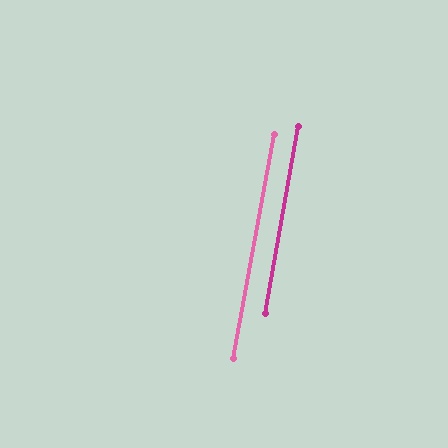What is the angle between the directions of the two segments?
Approximately 1 degree.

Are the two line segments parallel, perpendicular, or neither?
Parallel — their directions differ by only 0.7°.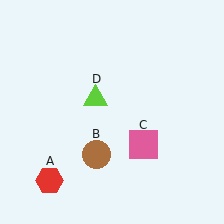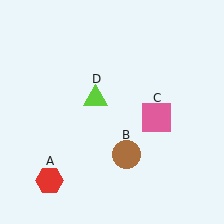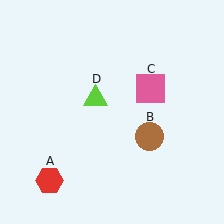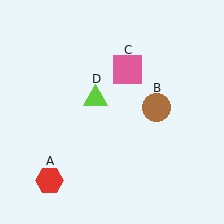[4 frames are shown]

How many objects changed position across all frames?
2 objects changed position: brown circle (object B), pink square (object C).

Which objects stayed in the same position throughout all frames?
Red hexagon (object A) and lime triangle (object D) remained stationary.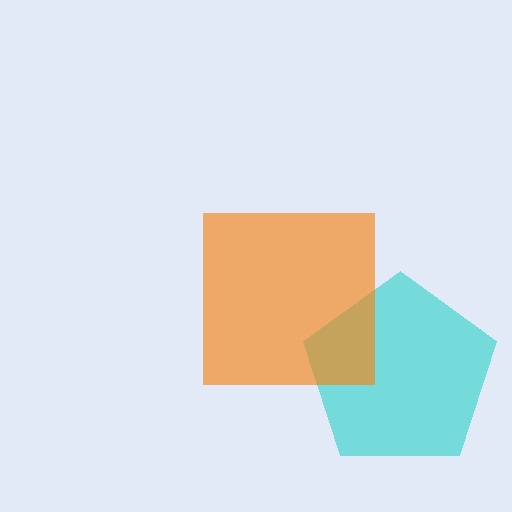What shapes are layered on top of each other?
The layered shapes are: a cyan pentagon, an orange square.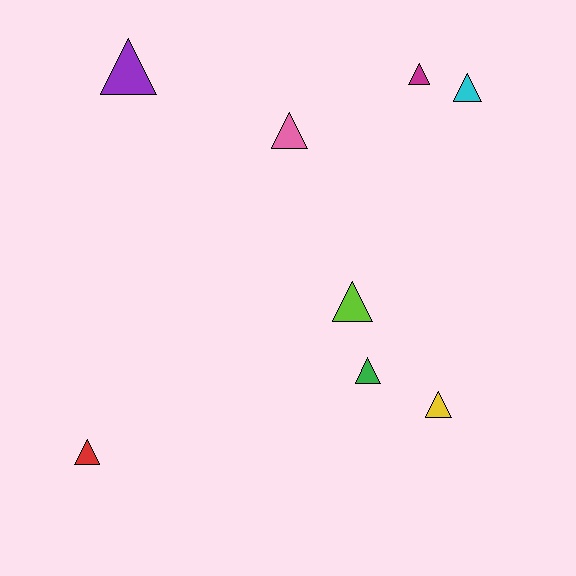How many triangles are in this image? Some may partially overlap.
There are 8 triangles.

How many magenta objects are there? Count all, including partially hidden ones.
There is 1 magenta object.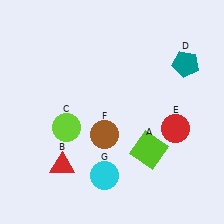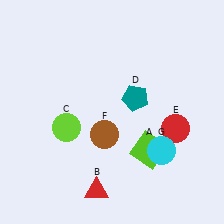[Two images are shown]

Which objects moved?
The objects that moved are: the red triangle (B), the teal pentagon (D), the cyan circle (G).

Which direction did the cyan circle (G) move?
The cyan circle (G) moved right.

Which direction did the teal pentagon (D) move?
The teal pentagon (D) moved left.